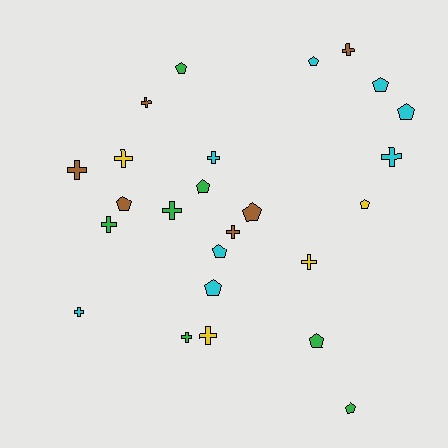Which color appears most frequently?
Cyan, with 8 objects.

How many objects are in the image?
There are 25 objects.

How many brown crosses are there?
There are 4 brown crosses.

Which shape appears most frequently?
Cross, with 13 objects.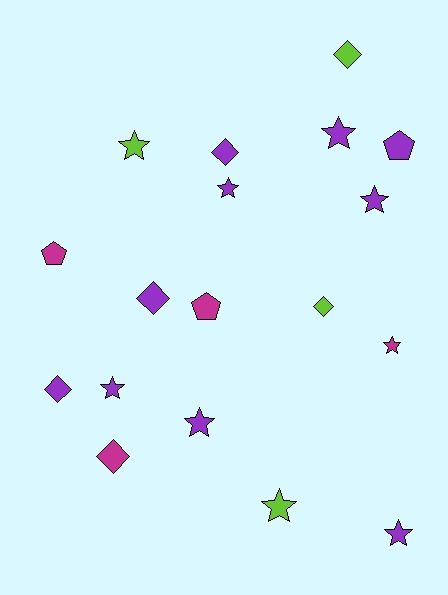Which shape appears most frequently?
Star, with 9 objects.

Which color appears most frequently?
Purple, with 10 objects.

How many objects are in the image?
There are 18 objects.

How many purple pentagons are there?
There is 1 purple pentagon.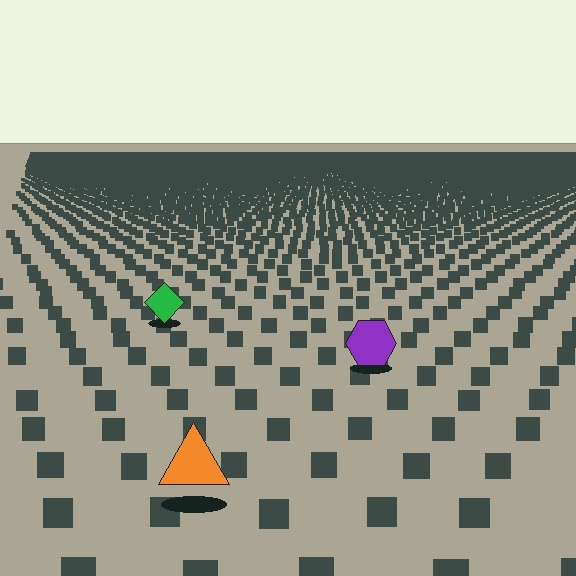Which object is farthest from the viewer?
The green diamond is farthest from the viewer. It appears smaller and the ground texture around it is denser.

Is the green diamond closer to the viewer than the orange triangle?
No. The orange triangle is closer — you can tell from the texture gradient: the ground texture is coarser near it.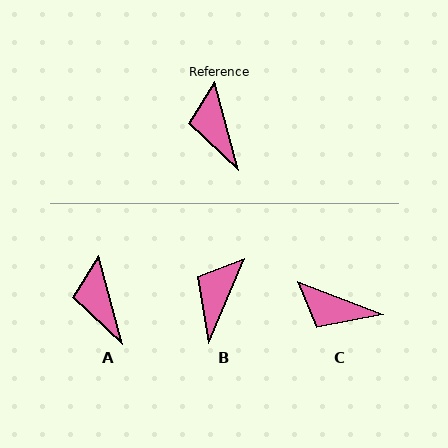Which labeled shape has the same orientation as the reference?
A.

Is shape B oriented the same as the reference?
No, it is off by about 37 degrees.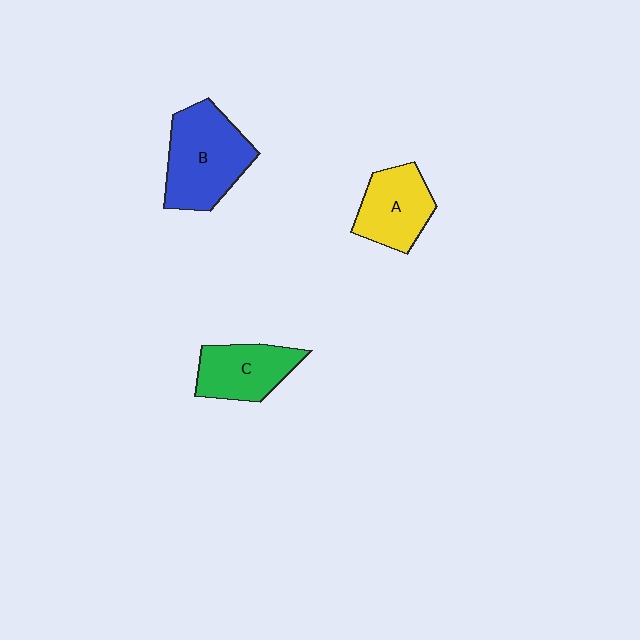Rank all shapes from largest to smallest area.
From largest to smallest: B (blue), A (yellow), C (green).